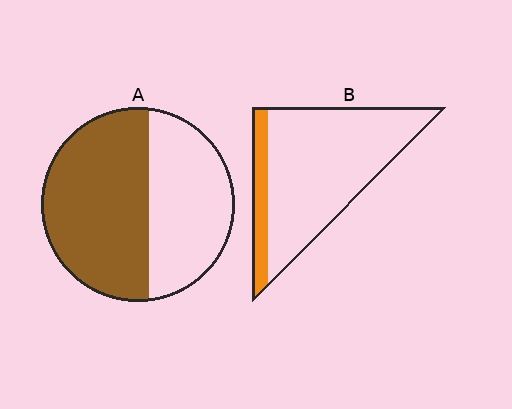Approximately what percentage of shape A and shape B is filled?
A is approximately 55% and B is approximately 15%.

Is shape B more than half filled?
No.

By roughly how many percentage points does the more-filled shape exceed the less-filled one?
By roughly 40 percentage points (A over B).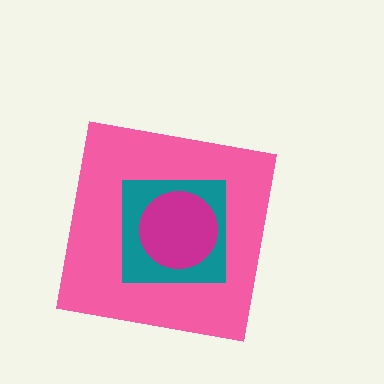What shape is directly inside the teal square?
The magenta circle.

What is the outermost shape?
The pink square.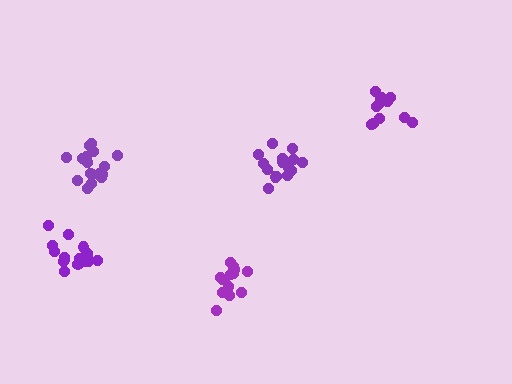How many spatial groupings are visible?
There are 5 spatial groupings.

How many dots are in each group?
Group 1: 15 dots, Group 2: 16 dots, Group 3: 12 dots, Group 4: 17 dots, Group 5: 15 dots (75 total).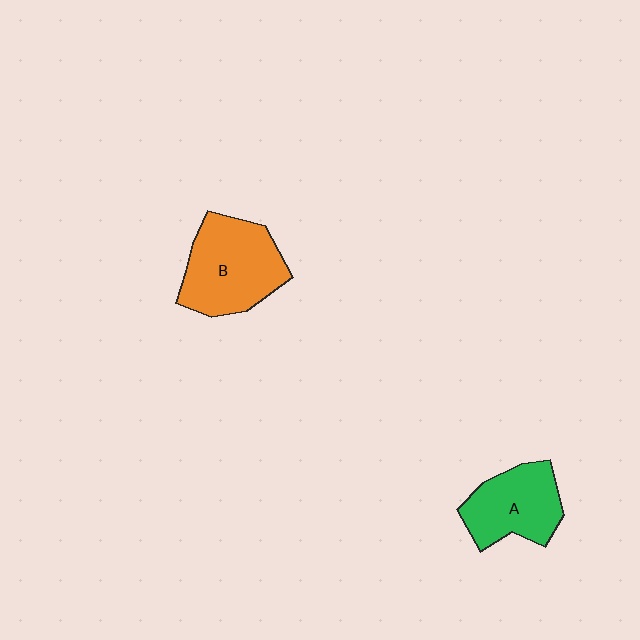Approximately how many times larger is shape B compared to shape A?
Approximately 1.3 times.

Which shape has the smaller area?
Shape A (green).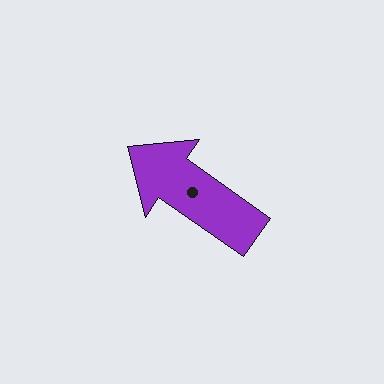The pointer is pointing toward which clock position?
Roughly 10 o'clock.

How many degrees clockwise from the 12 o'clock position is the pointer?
Approximately 305 degrees.